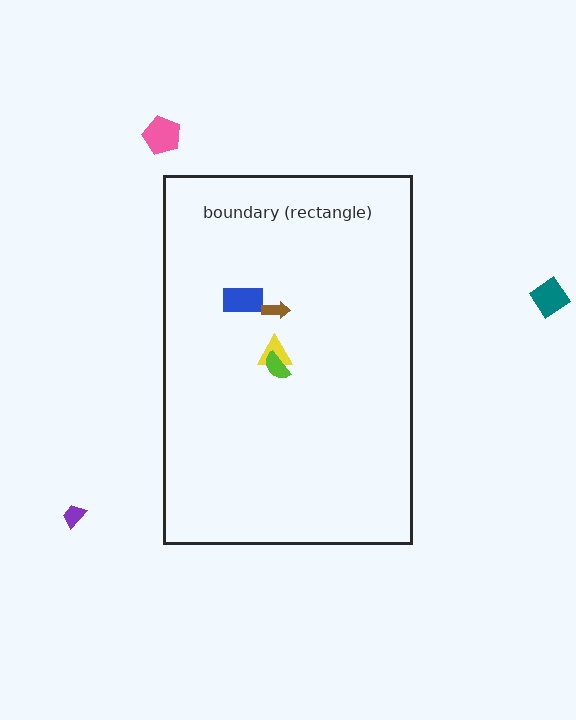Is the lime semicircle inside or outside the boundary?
Inside.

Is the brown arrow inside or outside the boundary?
Inside.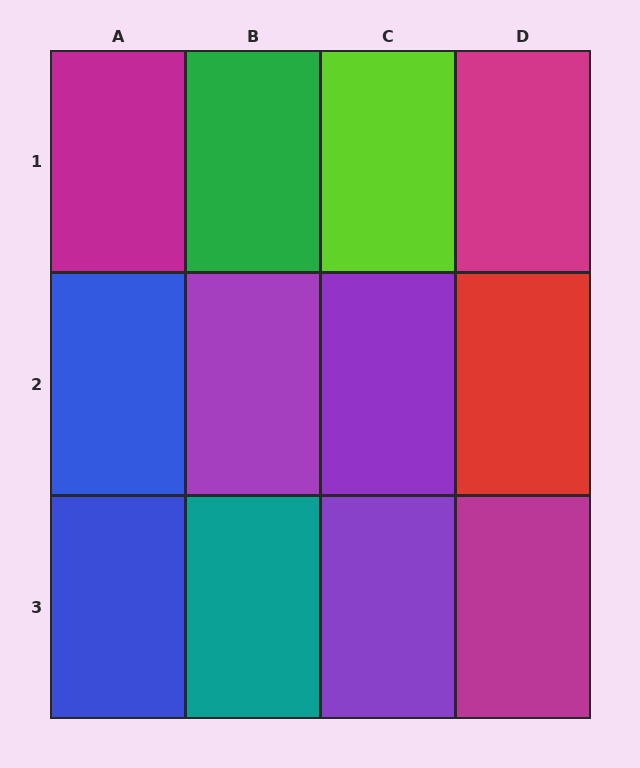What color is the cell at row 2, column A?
Blue.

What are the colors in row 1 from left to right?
Magenta, green, lime, magenta.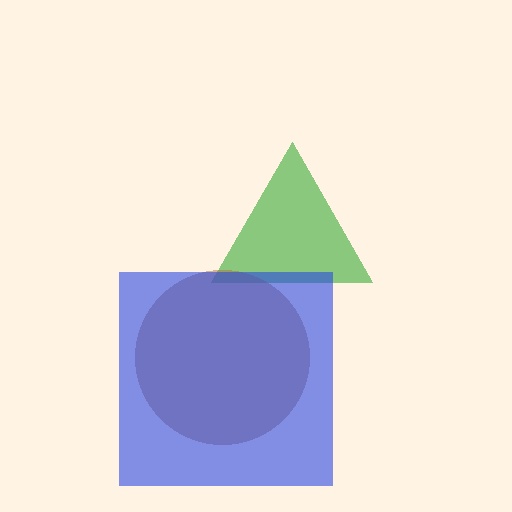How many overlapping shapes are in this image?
There are 3 overlapping shapes in the image.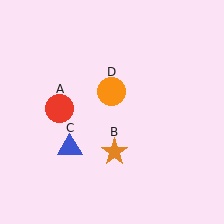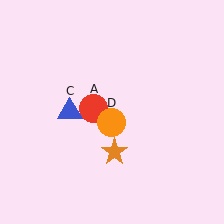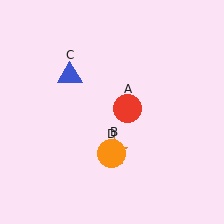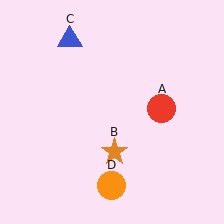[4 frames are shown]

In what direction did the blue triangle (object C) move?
The blue triangle (object C) moved up.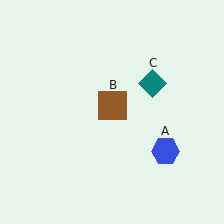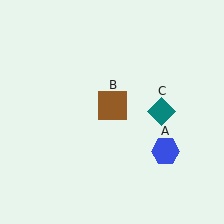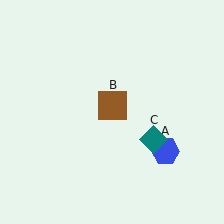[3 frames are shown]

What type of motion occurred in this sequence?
The teal diamond (object C) rotated clockwise around the center of the scene.